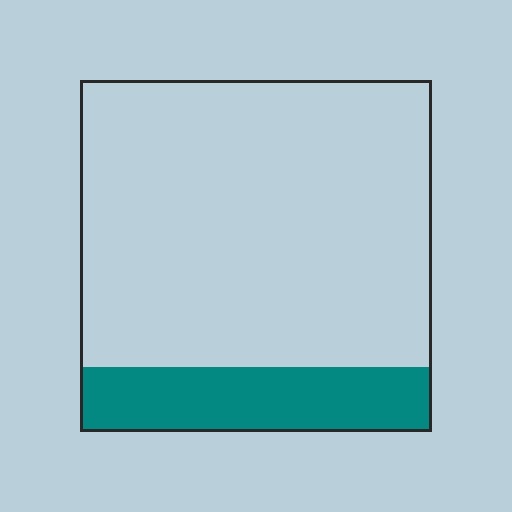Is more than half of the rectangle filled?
No.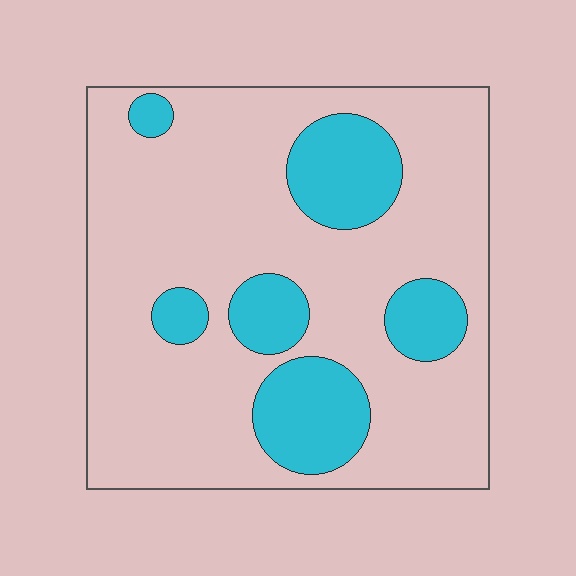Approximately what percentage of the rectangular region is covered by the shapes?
Approximately 25%.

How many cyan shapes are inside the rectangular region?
6.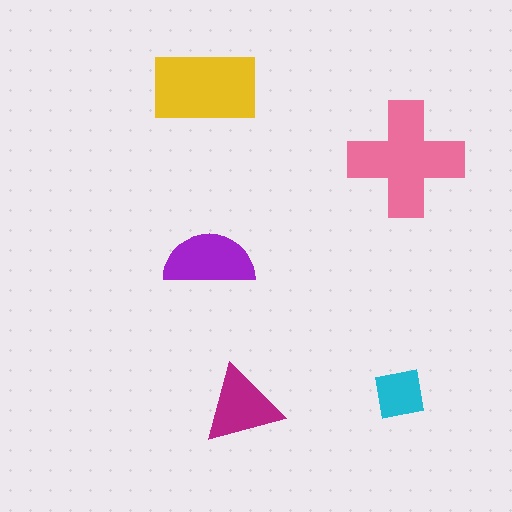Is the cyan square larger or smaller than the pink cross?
Smaller.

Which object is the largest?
The pink cross.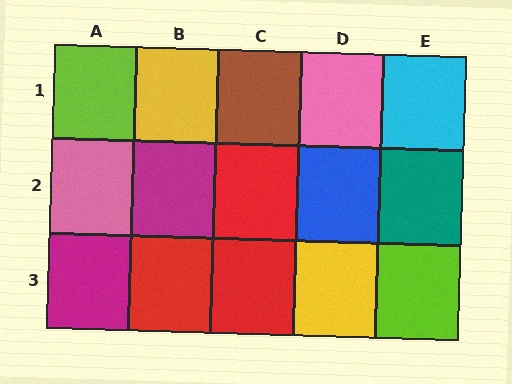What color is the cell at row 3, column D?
Yellow.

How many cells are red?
3 cells are red.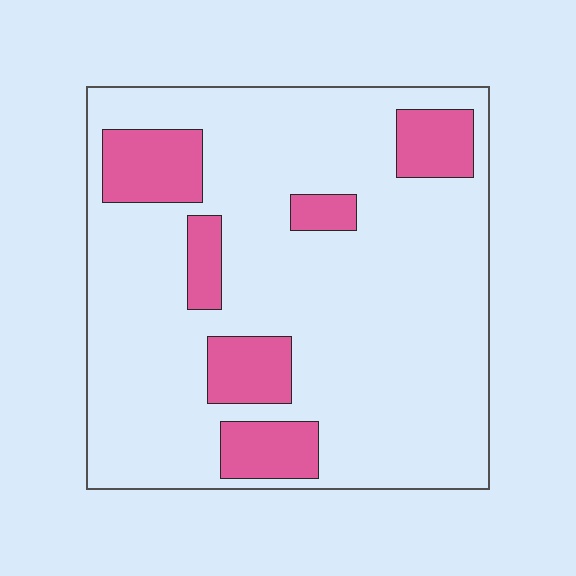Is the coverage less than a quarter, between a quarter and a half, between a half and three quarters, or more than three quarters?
Less than a quarter.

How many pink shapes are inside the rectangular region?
6.